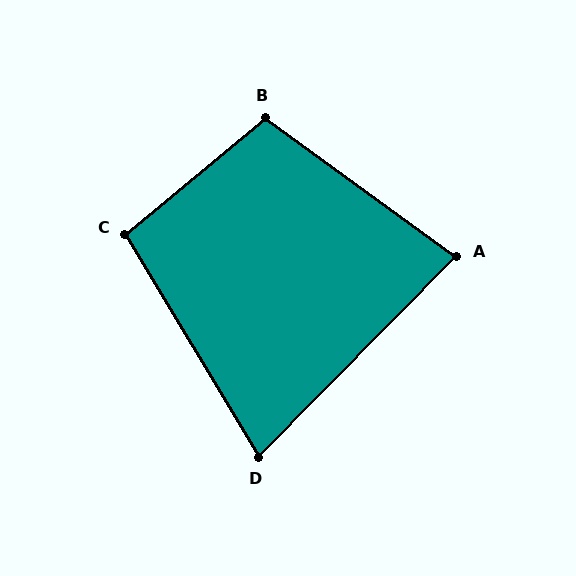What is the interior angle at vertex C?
Approximately 99 degrees (obtuse).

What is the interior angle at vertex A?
Approximately 81 degrees (acute).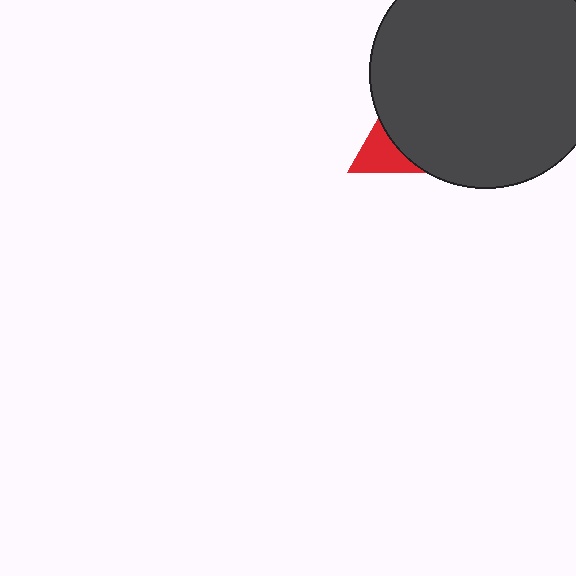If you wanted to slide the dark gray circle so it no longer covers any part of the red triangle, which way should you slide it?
Slide it right — that is the most direct way to separate the two shapes.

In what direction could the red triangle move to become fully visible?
The red triangle could move left. That would shift it out from behind the dark gray circle entirely.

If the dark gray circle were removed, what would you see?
You would see the complete red triangle.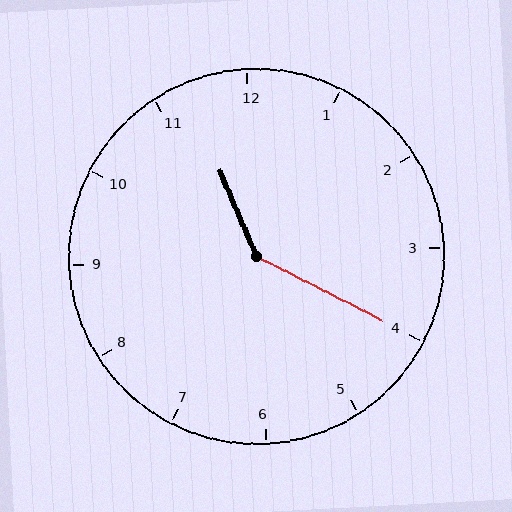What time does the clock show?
11:20.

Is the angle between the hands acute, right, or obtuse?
It is obtuse.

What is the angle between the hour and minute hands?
Approximately 140 degrees.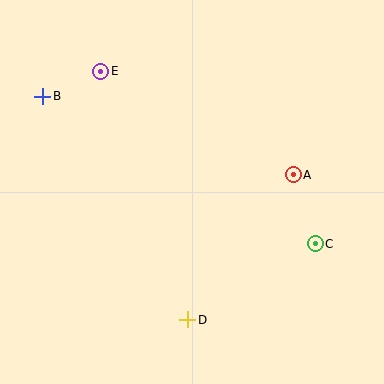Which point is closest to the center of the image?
Point A at (293, 175) is closest to the center.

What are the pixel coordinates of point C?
Point C is at (315, 244).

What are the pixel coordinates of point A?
Point A is at (293, 175).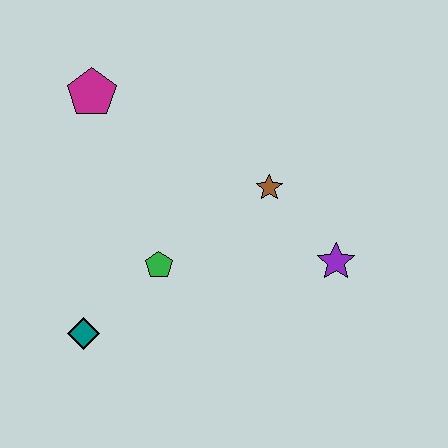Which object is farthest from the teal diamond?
The purple star is farthest from the teal diamond.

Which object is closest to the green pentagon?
The teal diamond is closest to the green pentagon.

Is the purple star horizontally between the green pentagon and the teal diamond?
No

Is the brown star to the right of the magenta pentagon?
Yes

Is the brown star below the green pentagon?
No